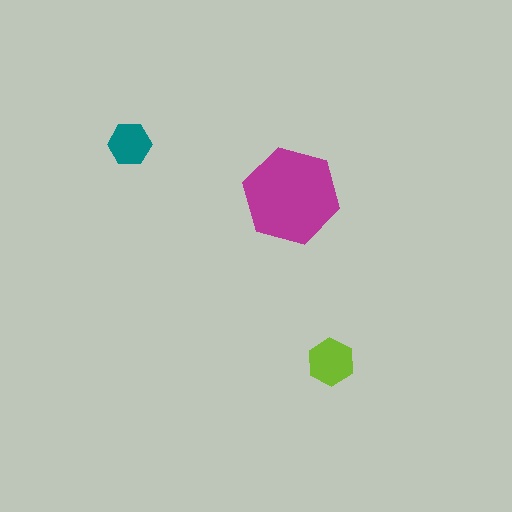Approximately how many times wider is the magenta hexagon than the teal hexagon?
About 2 times wider.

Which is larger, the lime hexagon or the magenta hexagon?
The magenta one.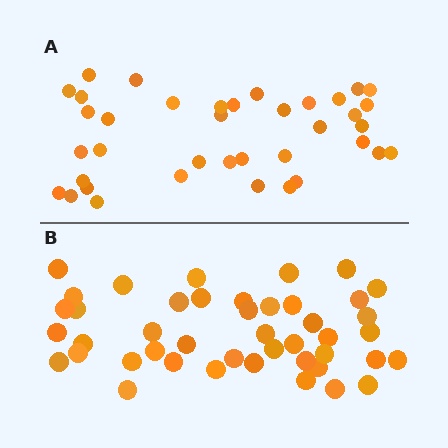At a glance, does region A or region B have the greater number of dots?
Region B (the bottom region) has more dots.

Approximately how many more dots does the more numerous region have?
Region B has about 6 more dots than region A.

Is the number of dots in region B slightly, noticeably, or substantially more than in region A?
Region B has only slightly more — the two regions are fairly close. The ratio is roughly 1.2 to 1.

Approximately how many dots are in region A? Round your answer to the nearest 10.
About 40 dots. (The exact count is 38, which rounds to 40.)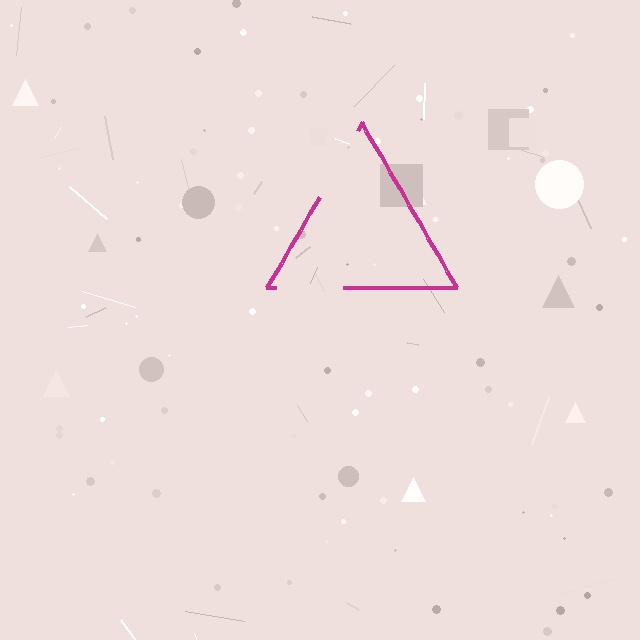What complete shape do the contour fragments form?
The contour fragments form a triangle.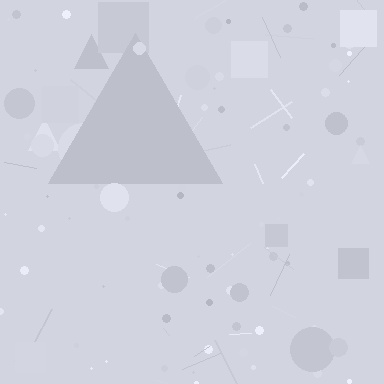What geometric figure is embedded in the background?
A triangle is embedded in the background.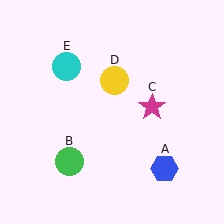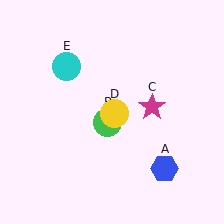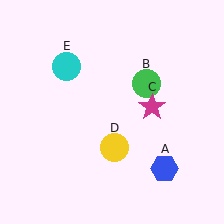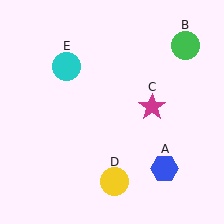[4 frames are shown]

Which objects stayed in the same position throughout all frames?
Blue hexagon (object A) and magenta star (object C) and cyan circle (object E) remained stationary.